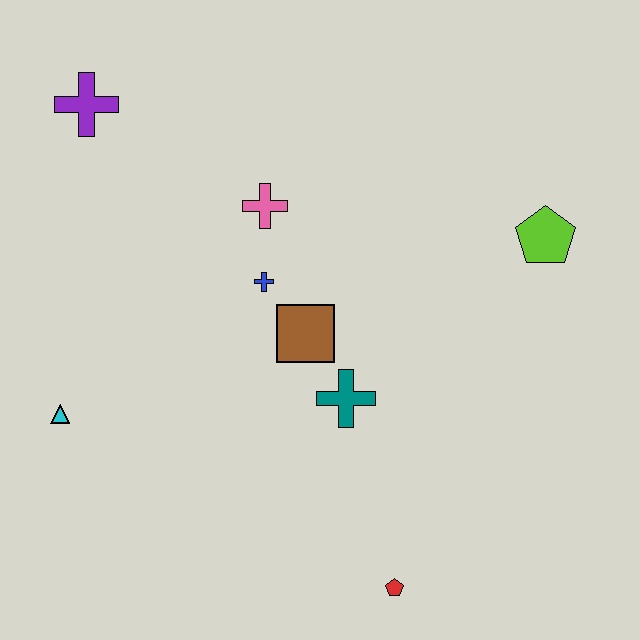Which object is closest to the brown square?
The blue cross is closest to the brown square.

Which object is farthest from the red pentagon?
The purple cross is farthest from the red pentagon.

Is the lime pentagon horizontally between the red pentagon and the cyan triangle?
No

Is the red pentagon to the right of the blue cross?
Yes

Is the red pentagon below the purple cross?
Yes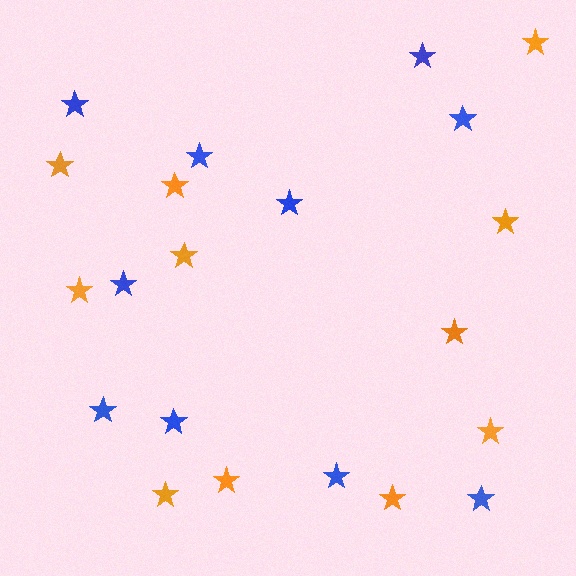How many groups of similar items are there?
There are 2 groups: one group of blue stars (10) and one group of orange stars (11).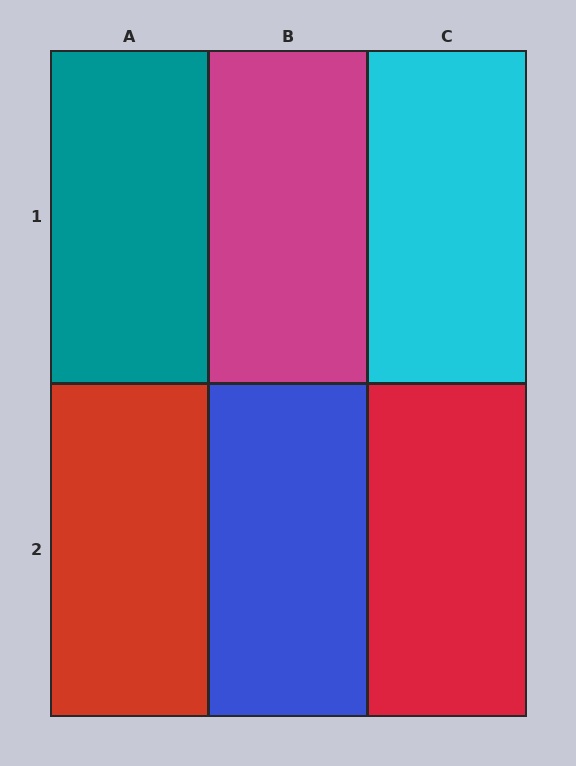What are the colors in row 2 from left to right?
Red, blue, red.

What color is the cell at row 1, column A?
Teal.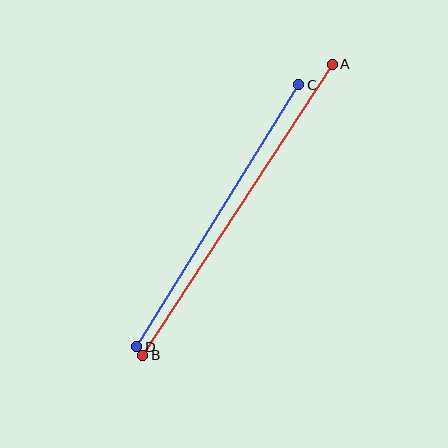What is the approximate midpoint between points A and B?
The midpoint is at approximately (237, 210) pixels.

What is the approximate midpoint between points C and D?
The midpoint is at approximately (218, 216) pixels.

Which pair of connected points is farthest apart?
Points A and B are farthest apart.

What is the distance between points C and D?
The distance is approximately 308 pixels.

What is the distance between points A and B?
The distance is approximately 347 pixels.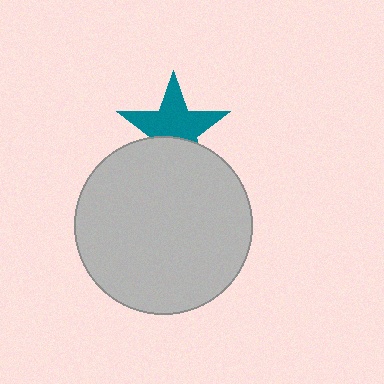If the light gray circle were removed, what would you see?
You would see the complete teal star.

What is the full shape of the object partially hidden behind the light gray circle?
The partially hidden object is a teal star.